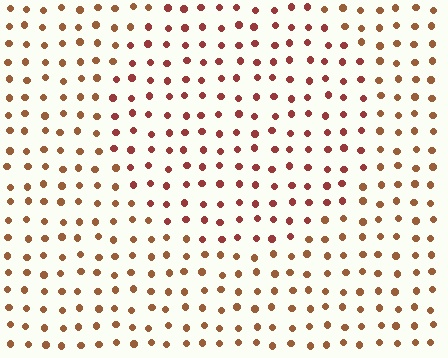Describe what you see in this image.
The image is filled with small brown elements in a uniform arrangement. A circle-shaped region is visible where the elements are tinted to a slightly different hue, forming a subtle color boundary.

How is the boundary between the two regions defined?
The boundary is defined purely by a slight shift in hue (about 24 degrees). Spacing, size, and orientation are identical on both sides.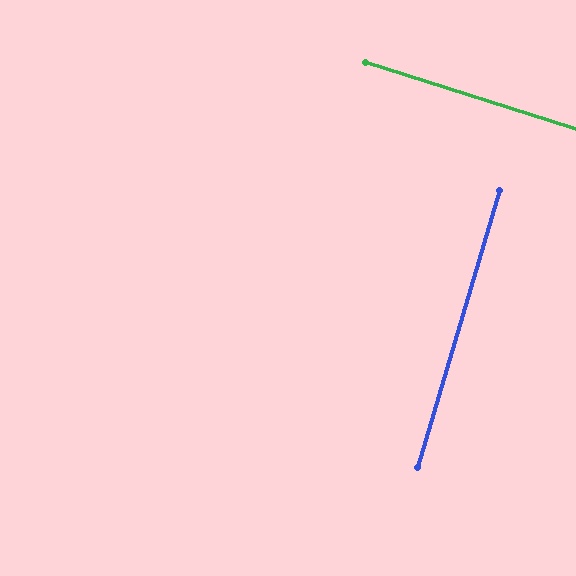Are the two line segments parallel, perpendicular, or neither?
Perpendicular — they meet at approximately 89°.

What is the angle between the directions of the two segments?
Approximately 89 degrees.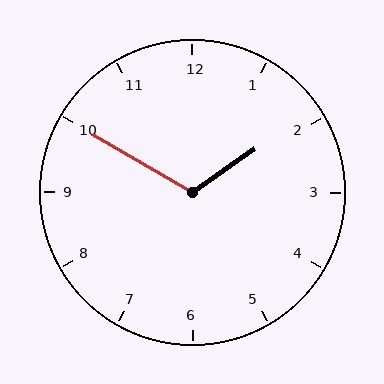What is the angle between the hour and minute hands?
Approximately 115 degrees.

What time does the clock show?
1:50.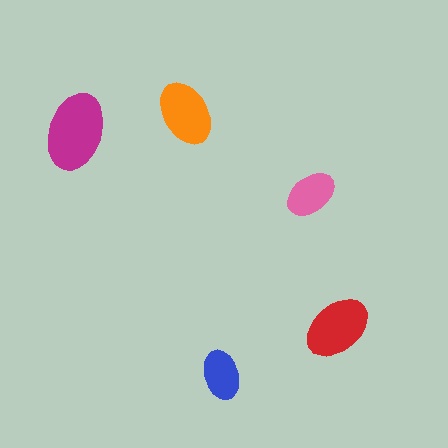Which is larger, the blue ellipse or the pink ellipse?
The pink one.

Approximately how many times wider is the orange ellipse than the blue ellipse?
About 1.5 times wider.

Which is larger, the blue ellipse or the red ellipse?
The red one.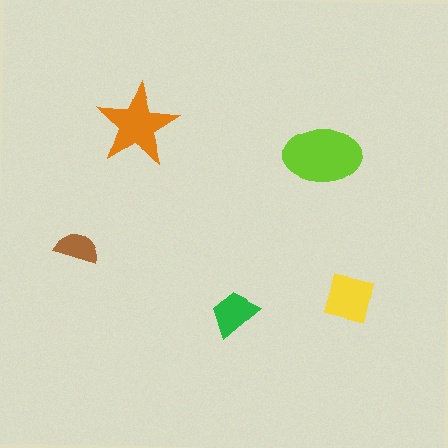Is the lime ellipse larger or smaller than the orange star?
Larger.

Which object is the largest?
The lime ellipse.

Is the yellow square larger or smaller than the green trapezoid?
Larger.